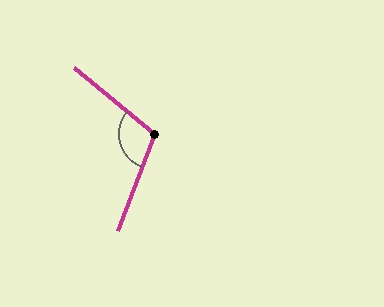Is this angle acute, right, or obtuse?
It is obtuse.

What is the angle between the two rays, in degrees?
Approximately 109 degrees.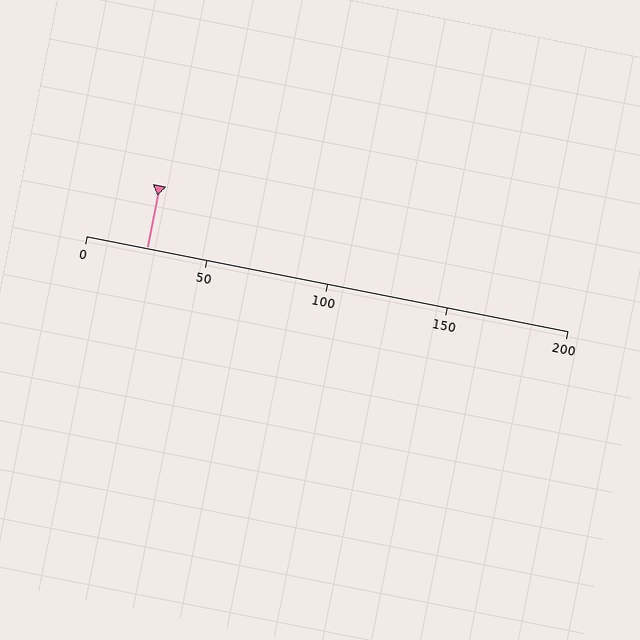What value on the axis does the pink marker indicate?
The marker indicates approximately 25.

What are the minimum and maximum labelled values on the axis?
The axis runs from 0 to 200.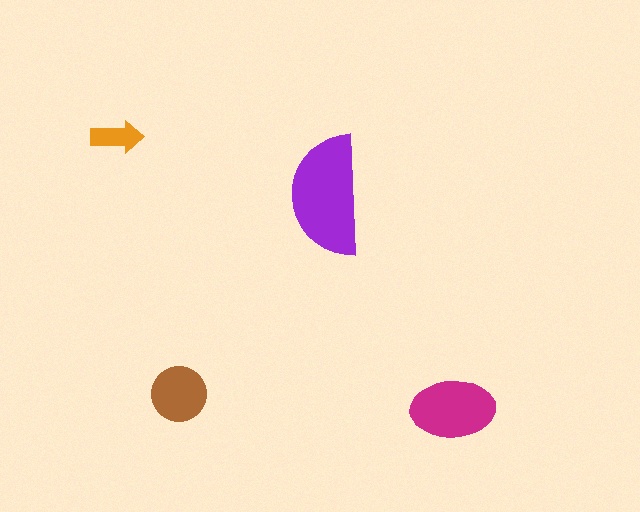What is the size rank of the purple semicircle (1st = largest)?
1st.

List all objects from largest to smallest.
The purple semicircle, the magenta ellipse, the brown circle, the orange arrow.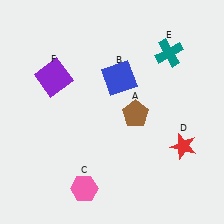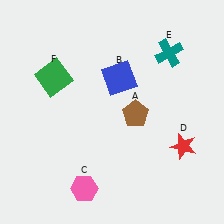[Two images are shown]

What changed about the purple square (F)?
In Image 1, F is purple. In Image 2, it changed to green.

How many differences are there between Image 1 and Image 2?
There is 1 difference between the two images.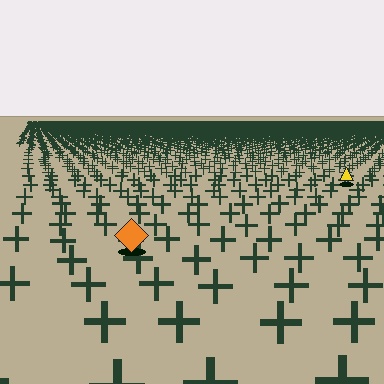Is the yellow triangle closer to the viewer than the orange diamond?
No. The orange diamond is closer — you can tell from the texture gradient: the ground texture is coarser near it.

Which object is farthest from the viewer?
The yellow triangle is farthest from the viewer. It appears smaller and the ground texture around it is denser.